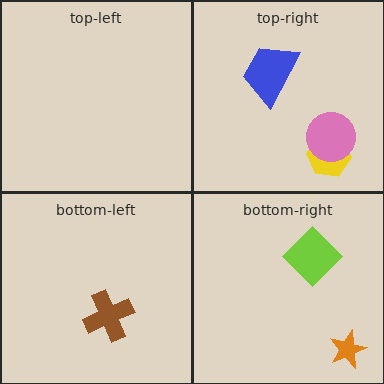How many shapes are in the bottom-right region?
2.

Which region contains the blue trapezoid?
The top-right region.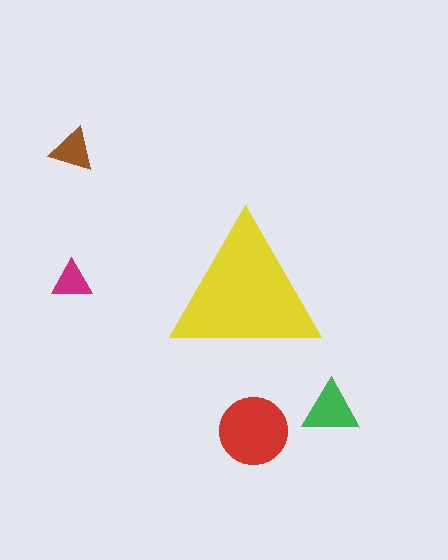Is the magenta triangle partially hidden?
No, the magenta triangle is fully visible.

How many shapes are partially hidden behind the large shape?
0 shapes are partially hidden.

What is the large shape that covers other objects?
A yellow triangle.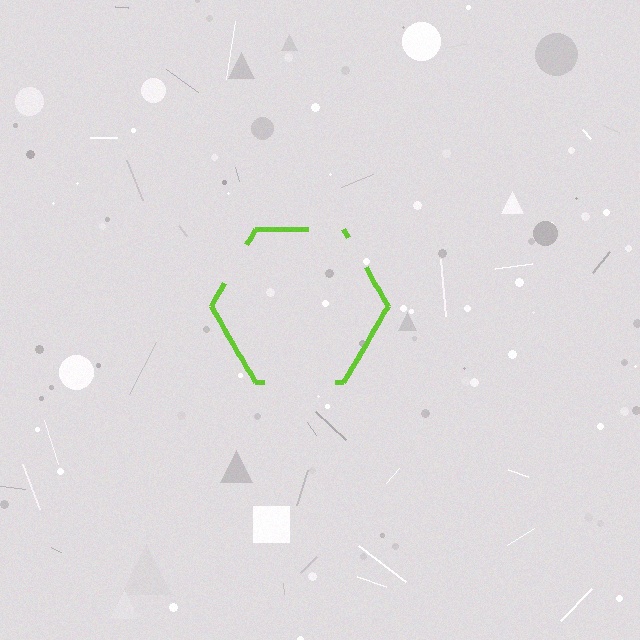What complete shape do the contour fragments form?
The contour fragments form a hexagon.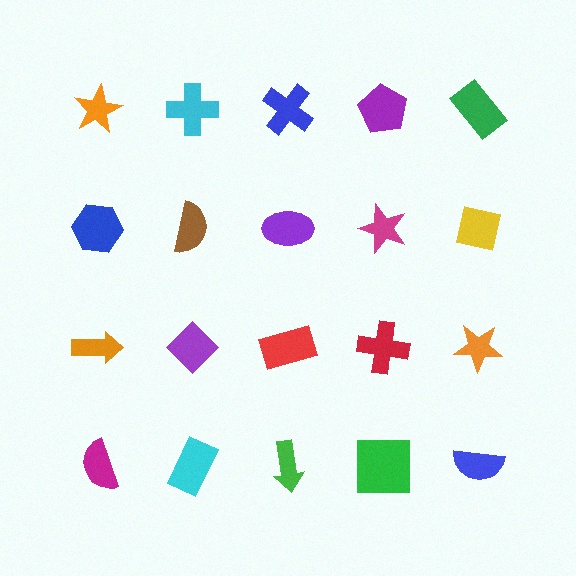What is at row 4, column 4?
A green square.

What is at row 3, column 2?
A purple diamond.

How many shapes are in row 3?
5 shapes.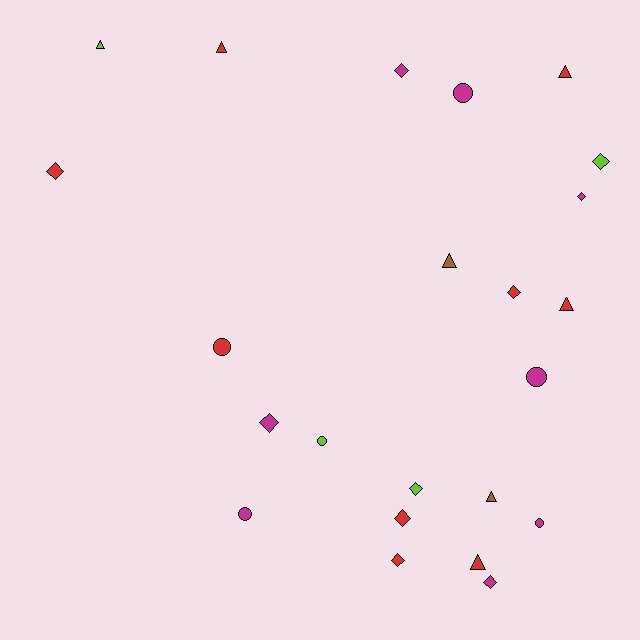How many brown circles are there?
There are no brown circles.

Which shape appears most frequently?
Diamond, with 10 objects.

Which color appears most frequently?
Red, with 9 objects.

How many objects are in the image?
There are 23 objects.